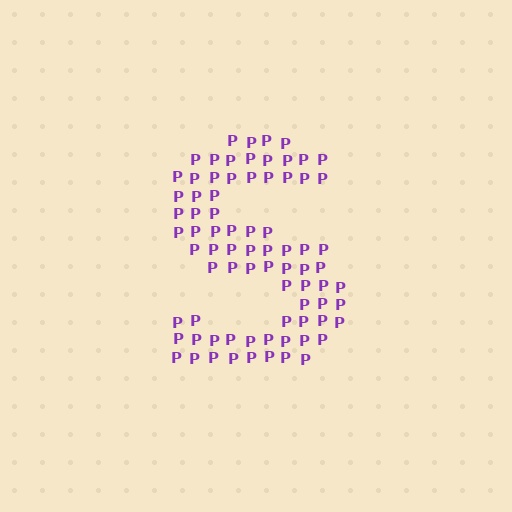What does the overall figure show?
The overall figure shows the letter S.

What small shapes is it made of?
It is made of small letter P's.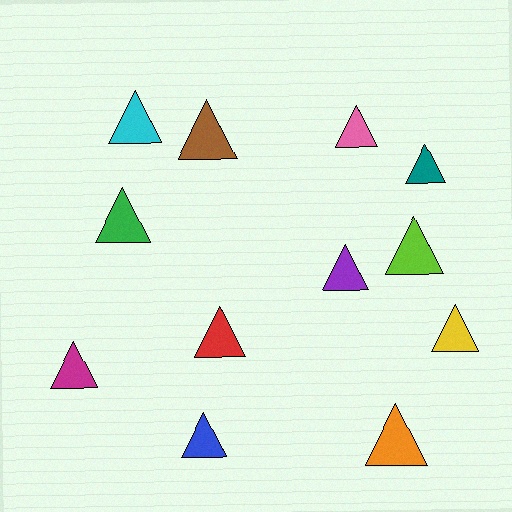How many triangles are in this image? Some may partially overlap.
There are 12 triangles.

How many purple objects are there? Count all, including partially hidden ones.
There is 1 purple object.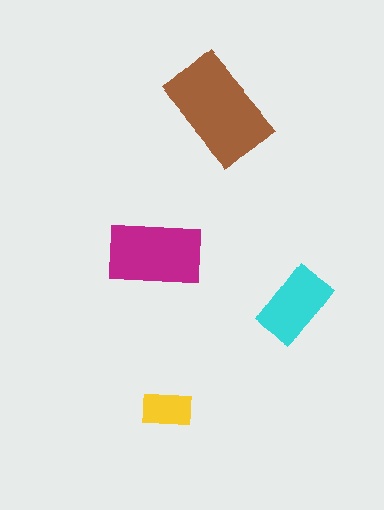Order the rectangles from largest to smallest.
the brown one, the magenta one, the cyan one, the yellow one.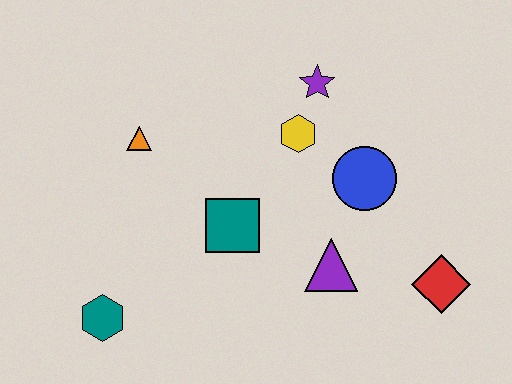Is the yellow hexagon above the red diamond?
Yes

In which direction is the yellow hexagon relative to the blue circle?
The yellow hexagon is to the left of the blue circle.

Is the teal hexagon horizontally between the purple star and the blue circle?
No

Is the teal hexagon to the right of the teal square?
No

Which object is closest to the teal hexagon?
The teal square is closest to the teal hexagon.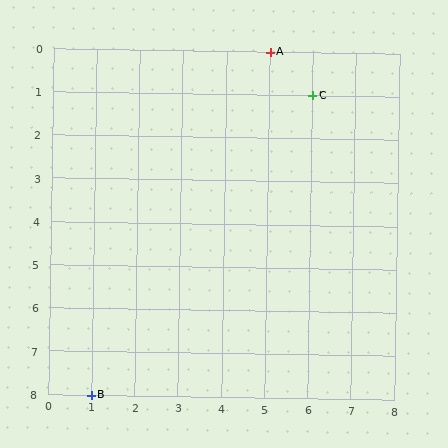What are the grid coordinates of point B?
Point B is at grid coordinates (1, 8).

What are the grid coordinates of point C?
Point C is at grid coordinates (6, 1).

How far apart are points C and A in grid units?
Points C and A are 1 column and 1 row apart (about 1.4 grid units diagonally).